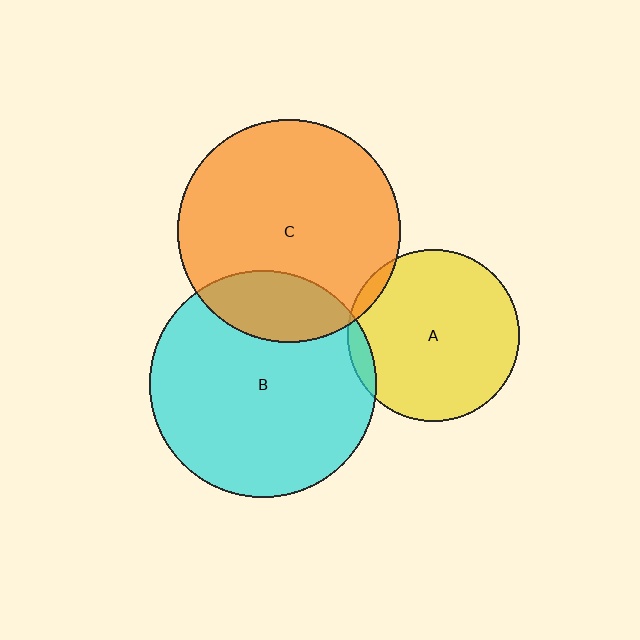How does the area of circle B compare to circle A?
Approximately 1.7 times.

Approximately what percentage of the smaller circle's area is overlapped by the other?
Approximately 5%.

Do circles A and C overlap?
Yes.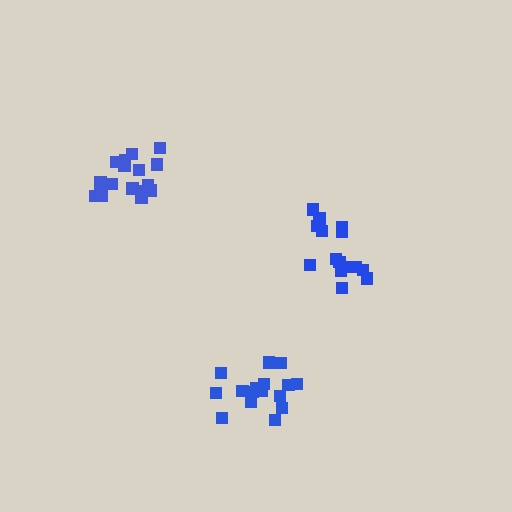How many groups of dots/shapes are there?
There are 3 groups.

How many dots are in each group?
Group 1: 17 dots, Group 2: 16 dots, Group 3: 16 dots (49 total).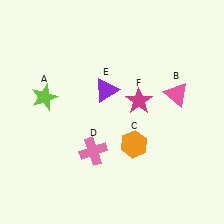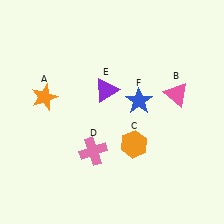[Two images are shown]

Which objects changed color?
A changed from lime to orange. F changed from magenta to blue.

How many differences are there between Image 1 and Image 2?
There are 2 differences between the two images.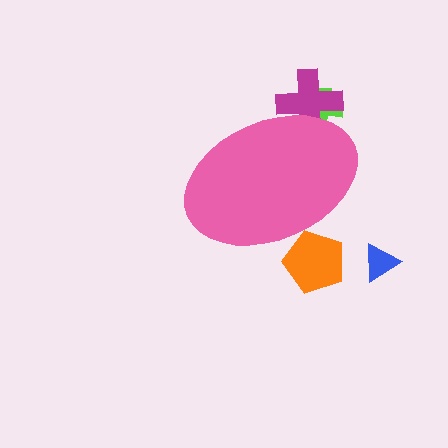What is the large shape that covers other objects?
A pink ellipse.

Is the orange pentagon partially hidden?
Yes, the orange pentagon is partially hidden behind the pink ellipse.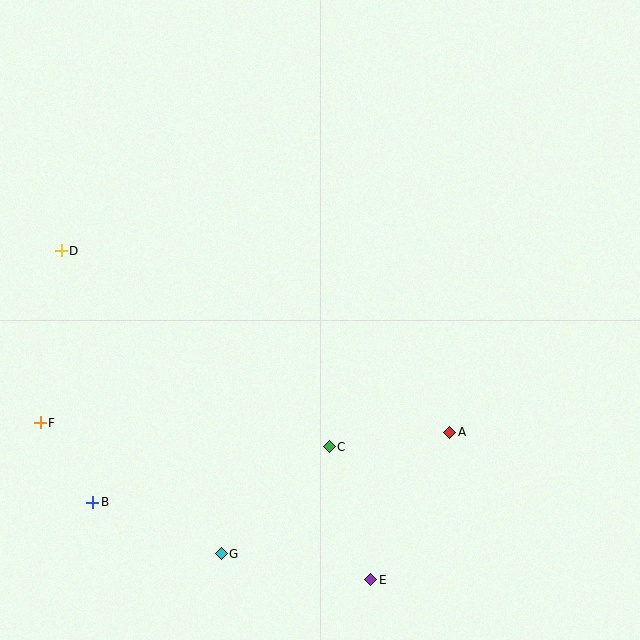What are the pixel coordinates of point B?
Point B is at (93, 502).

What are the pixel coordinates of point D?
Point D is at (61, 251).